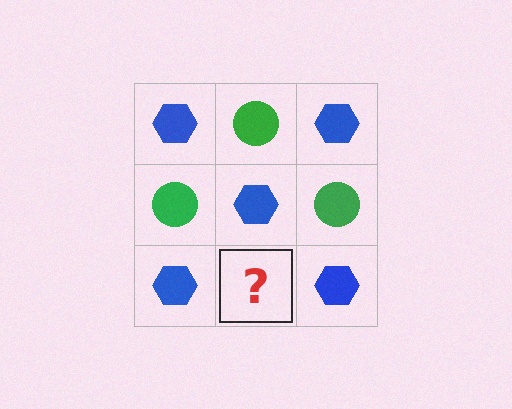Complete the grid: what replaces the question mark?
The question mark should be replaced with a green circle.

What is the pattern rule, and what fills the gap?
The rule is that it alternates blue hexagon and green circle in a checkerboard pattern. The gap should be filled with a green circle.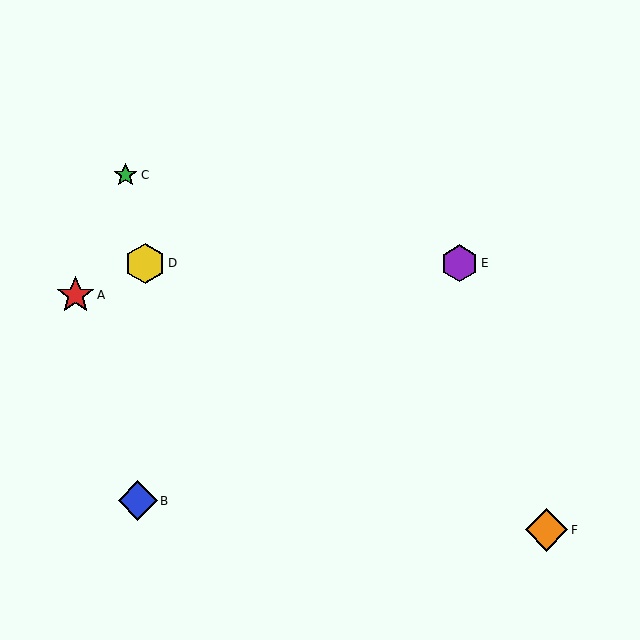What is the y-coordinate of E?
Object E is at y≈263.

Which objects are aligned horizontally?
Objects D, E are aligned horizontally.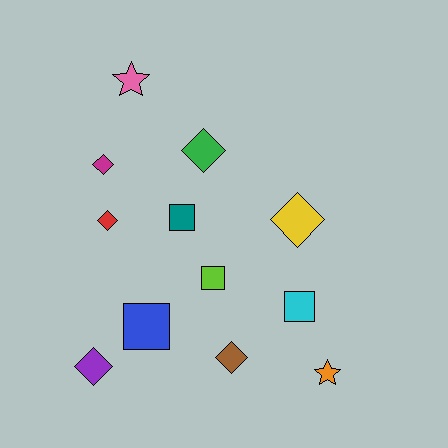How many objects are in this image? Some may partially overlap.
There are 12 objects.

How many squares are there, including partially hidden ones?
There are 4 squares.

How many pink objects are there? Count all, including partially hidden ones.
There is 1 pink object.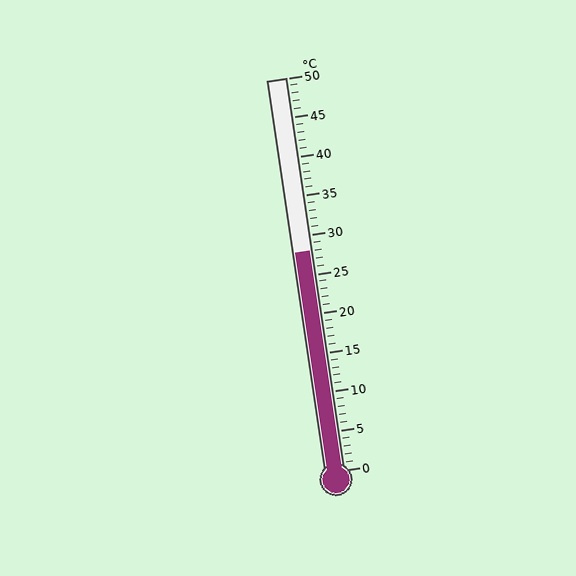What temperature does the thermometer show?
The thermometer shows approximately 28°C.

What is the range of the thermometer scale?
The thermometer scale ranges from 0°C to 50°C.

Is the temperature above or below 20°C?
The temperature is above 20°C.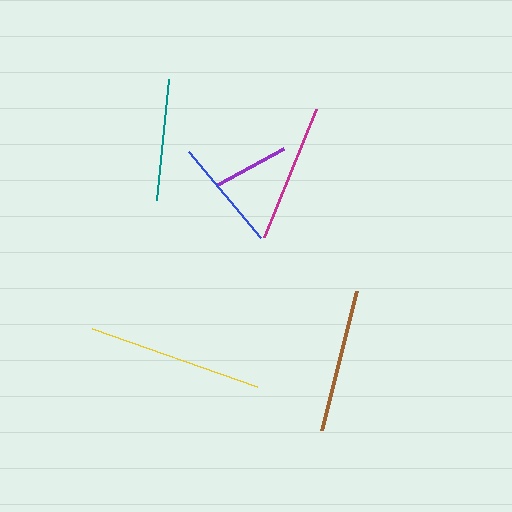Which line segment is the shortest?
The purple line is the shortest at approximately 76 pixels.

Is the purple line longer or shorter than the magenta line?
The magenta line is longer than the purple line.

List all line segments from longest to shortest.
From longest to shortest: yellow, brown, magenta, teal, blue, purple.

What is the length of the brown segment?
The brown segment is approximately 144 pixels long.